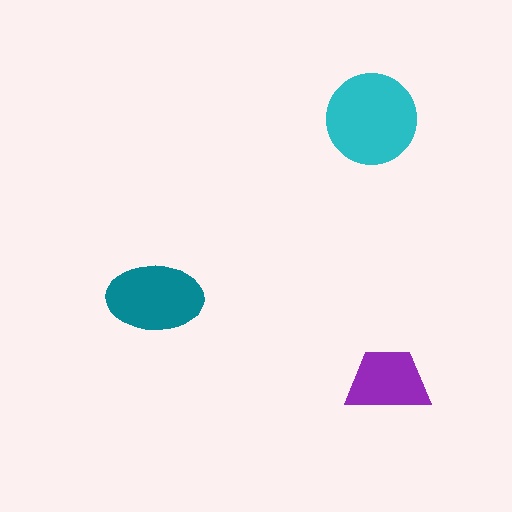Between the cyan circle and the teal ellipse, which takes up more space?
The cyan circle.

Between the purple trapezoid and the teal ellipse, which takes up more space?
The teal ellipse.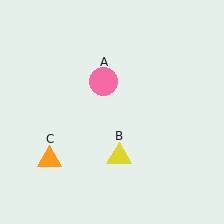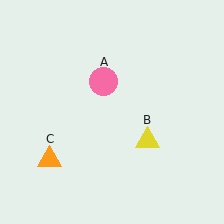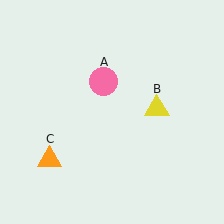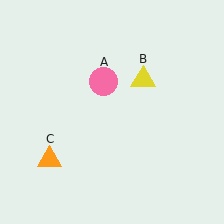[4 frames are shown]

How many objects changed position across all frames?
1 object changed position: yellow triangle (object B).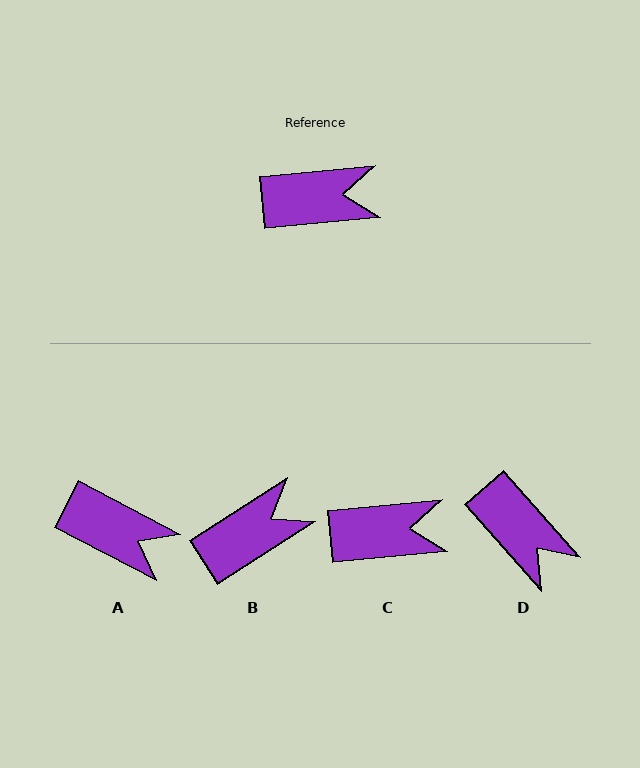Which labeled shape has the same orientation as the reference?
C.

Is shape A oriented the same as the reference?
No, it is off by about 33 degrees.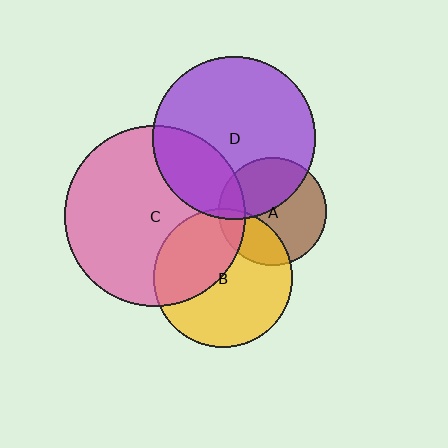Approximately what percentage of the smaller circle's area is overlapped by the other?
Approximately 40%.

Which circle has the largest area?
Circle C (pink).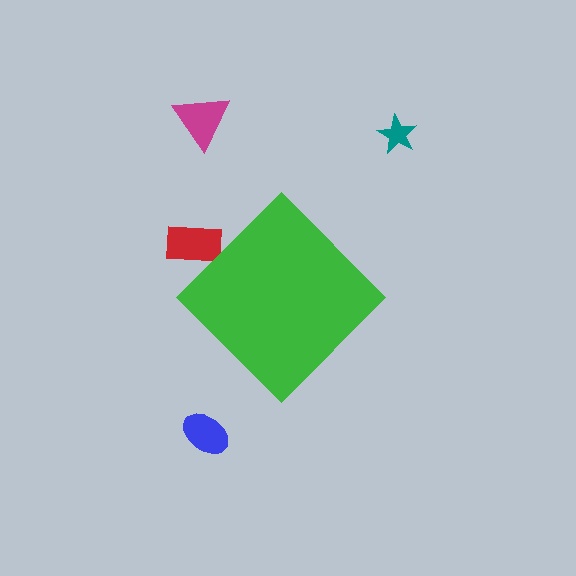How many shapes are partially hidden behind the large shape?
1 shape is partially hidden.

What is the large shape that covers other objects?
A green diamond.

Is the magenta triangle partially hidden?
No, the magenta triangle is fully visible.